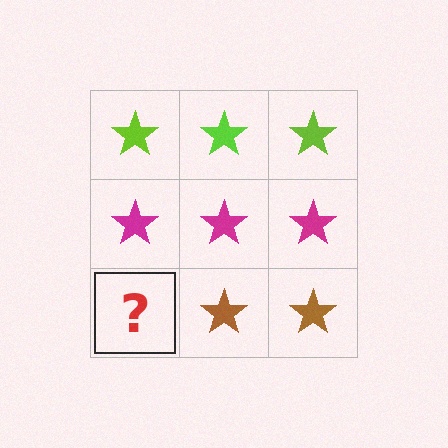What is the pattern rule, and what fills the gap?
The rule is that each row has a consistent color. The gap should be filled with a brown star.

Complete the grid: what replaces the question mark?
The question mark should be replaced with a brown star.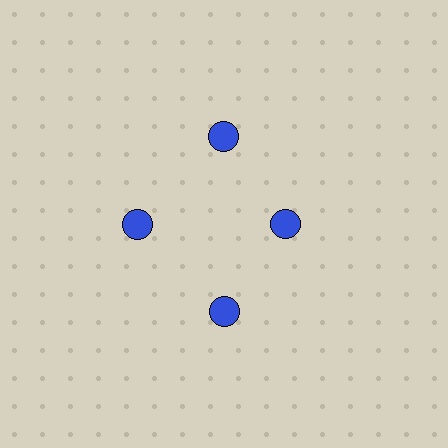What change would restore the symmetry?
The symmetry would be restored by moving it outward, back onto the ring so that all 4 circles sit at equal angles and equal distance from the center.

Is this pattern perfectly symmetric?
No. The 4 blue circles are arranged in a ring, but one element near the 3 o'clock position is pulled inward toward the center, breaking the 4-fold rotational symmetry.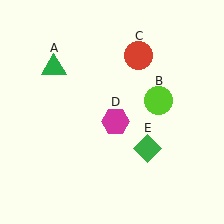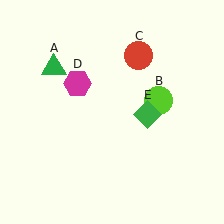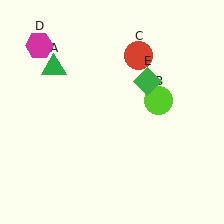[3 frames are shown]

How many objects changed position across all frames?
2 objects changed position: magenta hexagon (object D), green diamond (object E).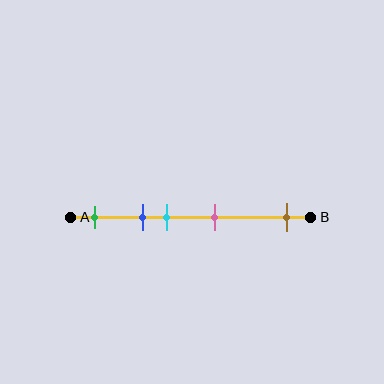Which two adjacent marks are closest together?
The blue and cyan marks are the closest adjacent pair.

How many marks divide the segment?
There are 5 marks dividing the segment.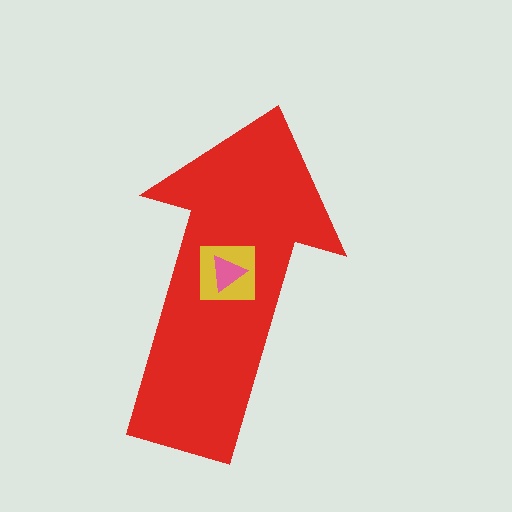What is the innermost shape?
The pink triangle.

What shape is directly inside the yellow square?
The pink triangle.